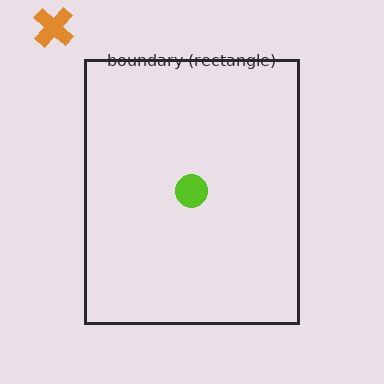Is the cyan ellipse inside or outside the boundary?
Inside.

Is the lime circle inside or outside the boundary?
Inside.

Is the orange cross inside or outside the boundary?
Outside.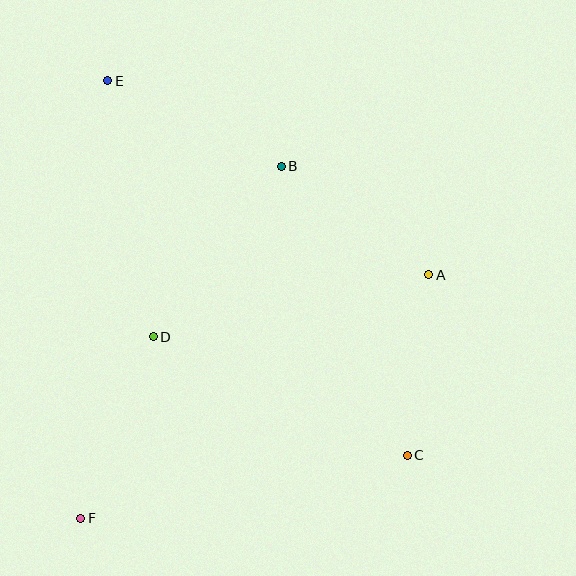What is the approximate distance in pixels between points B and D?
The distance between B and D is approximately 213 pixels.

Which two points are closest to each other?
Points A and C are closest to each other.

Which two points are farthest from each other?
Points C and E are farthest from each other.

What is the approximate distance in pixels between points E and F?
The distance between E and F is approximately 438 pixels.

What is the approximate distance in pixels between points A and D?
The distance between A and D is approximately 282 pixels.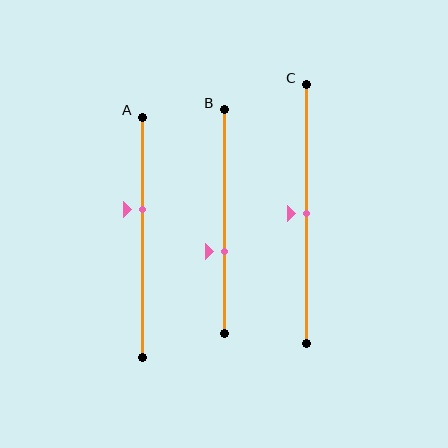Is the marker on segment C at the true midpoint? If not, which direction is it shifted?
Yes, the marker on segment C is at the true midpoint.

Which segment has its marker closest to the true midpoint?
Segment C has its marker closest to the true midpoint.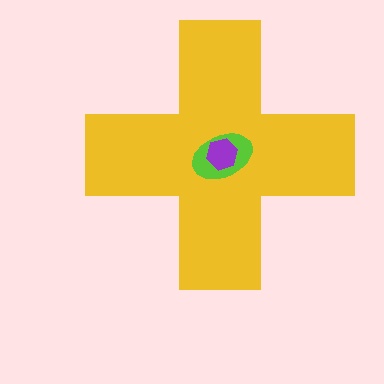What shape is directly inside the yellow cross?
The lime ellipse.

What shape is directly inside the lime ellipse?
The purple hexagon.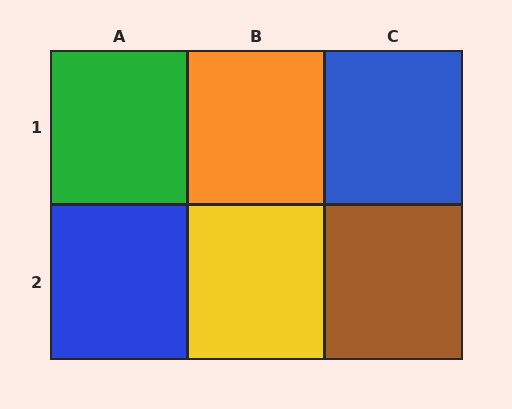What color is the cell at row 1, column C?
Blue.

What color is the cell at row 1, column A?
Green.